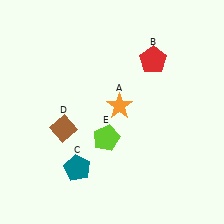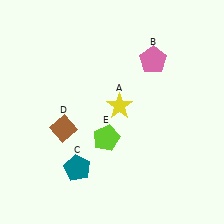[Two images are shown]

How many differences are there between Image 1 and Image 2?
There are 2 differences between the two images.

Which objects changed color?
A changed from orange to yellow. B changed from red to pink.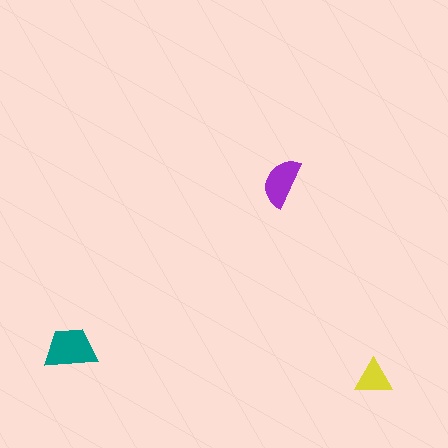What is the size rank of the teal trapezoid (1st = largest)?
1st.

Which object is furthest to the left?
The teal trapezoid is leftmost.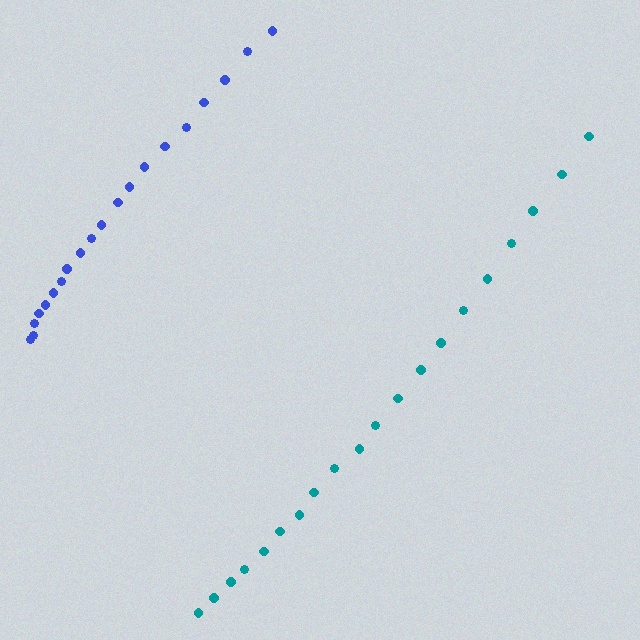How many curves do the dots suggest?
There are 2 distinct paths.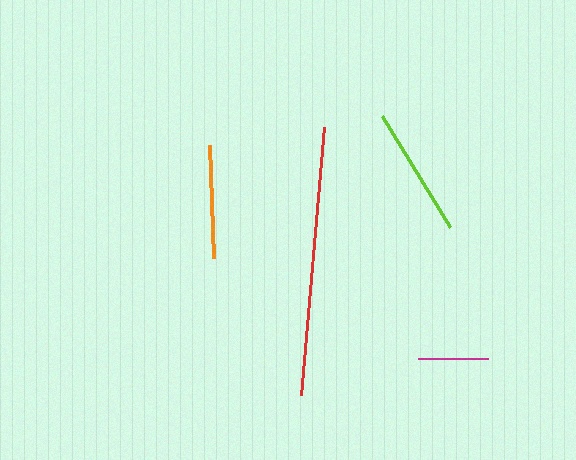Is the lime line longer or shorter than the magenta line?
The lime line is longer than the magenta line.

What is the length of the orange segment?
The orange segment is approximately 113 pixels long.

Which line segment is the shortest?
The magenta line is the shortest at approximately 70 pixels.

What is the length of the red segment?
The red segment is approximately 269 pixels long.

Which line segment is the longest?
The red line is the longest at approximately 269 pixels.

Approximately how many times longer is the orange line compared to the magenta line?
The orange line is approximately 1.6 times the length of the magenta line.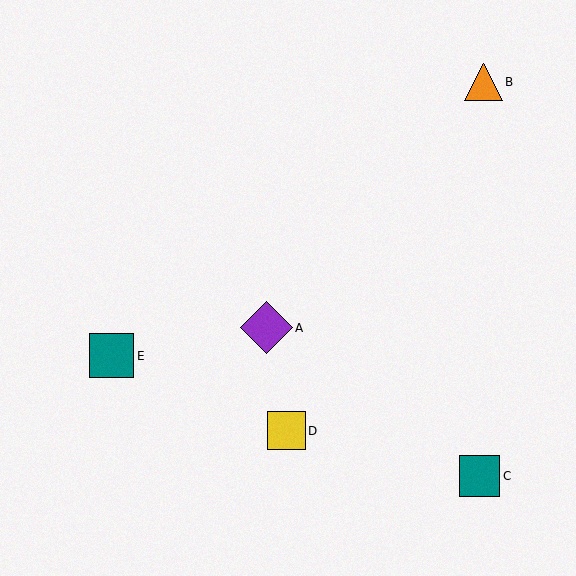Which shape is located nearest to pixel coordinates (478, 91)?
The orange triangle (labeled B) at (484, 82) is nearest to that location.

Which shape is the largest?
The purple diamond (labeled A) is the largest.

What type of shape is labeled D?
Shape D is a yellow square.